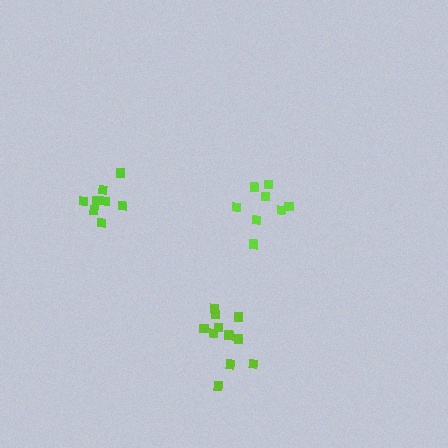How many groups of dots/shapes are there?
There are 3 groups.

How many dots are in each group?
Group 1: 8 dots, Group 2: 8 dots, Group 3: 11 dots (27 total).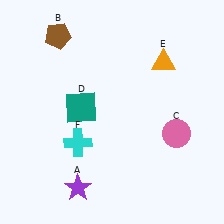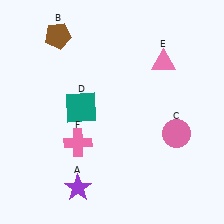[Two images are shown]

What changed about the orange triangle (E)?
In Image 1, E is orange. In Image 2, it changed to pink.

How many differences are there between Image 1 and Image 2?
There are 2 differences between the two images.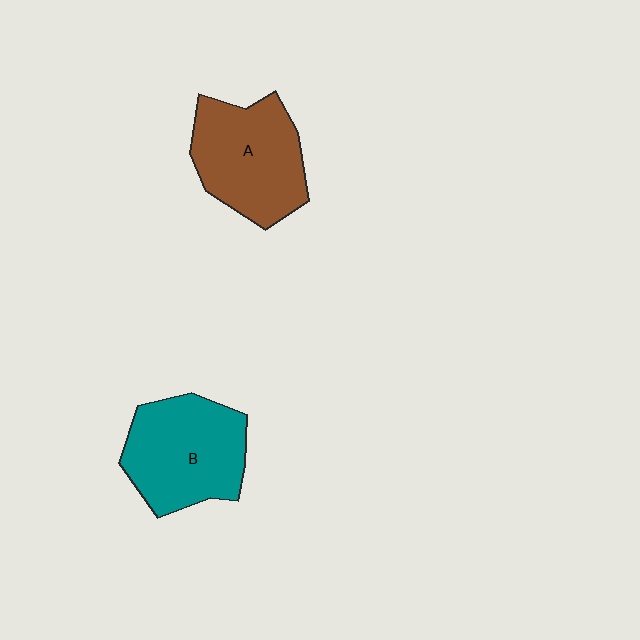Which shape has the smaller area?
Shape A (brown).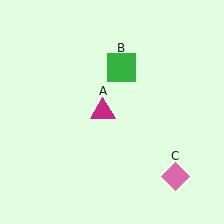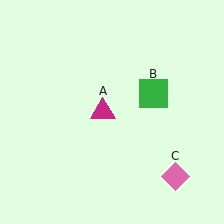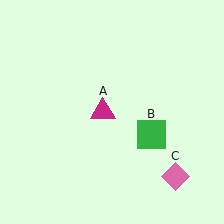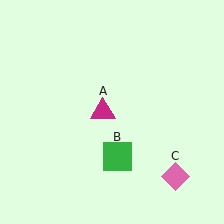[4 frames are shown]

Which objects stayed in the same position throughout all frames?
Magenta triangle (object A) and pink diamond (object C) remained stationary.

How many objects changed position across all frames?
1 object changed position: green square (object B).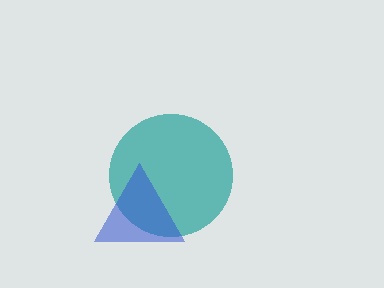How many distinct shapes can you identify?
There are 2 distinct shapes: a teal circle, a blue triangle.